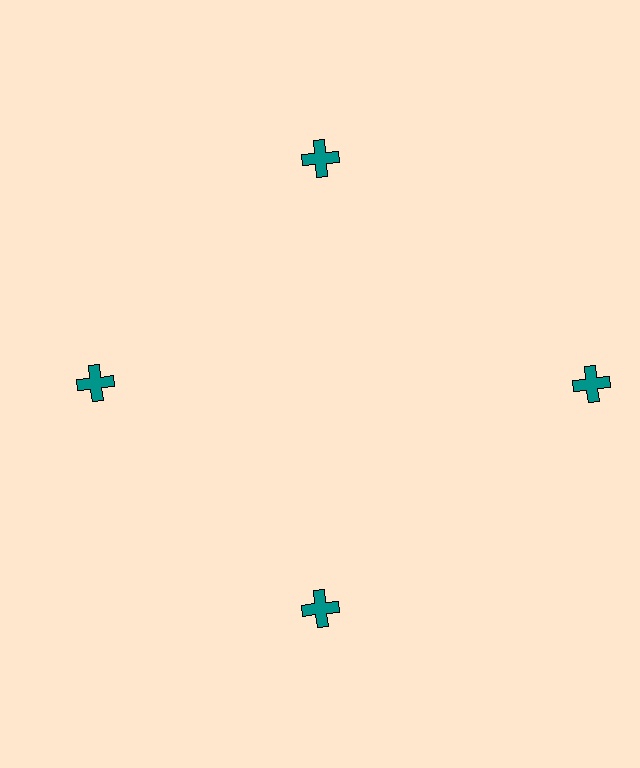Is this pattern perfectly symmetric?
No. The 4 teal crosses are arranged in a ring, but one element near the 3 o'clock position is pushed outward from the center, breaking the 4-fold rotational symmetry.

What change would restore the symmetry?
The symmetry would be restored by moving it inward, back onto the ring so that all 4 crosses sit at equal angles and equal distance from the center.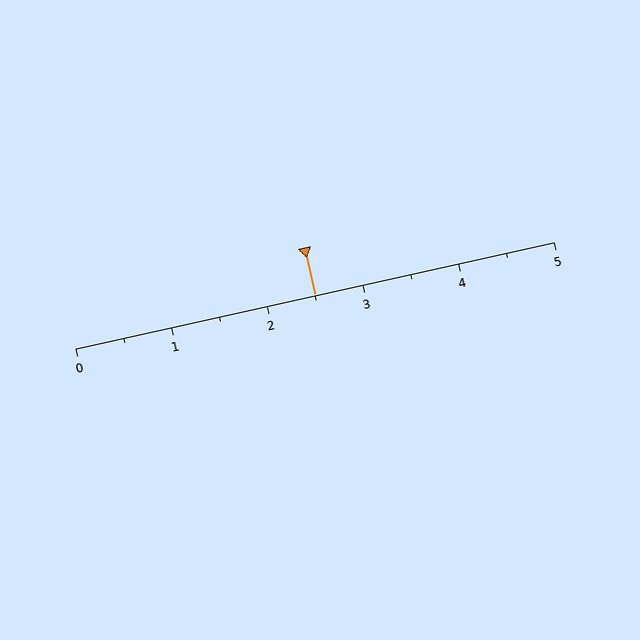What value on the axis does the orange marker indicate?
The marker indicates approximately 2.5.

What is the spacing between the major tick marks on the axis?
The major ticks are spaced 1 apart.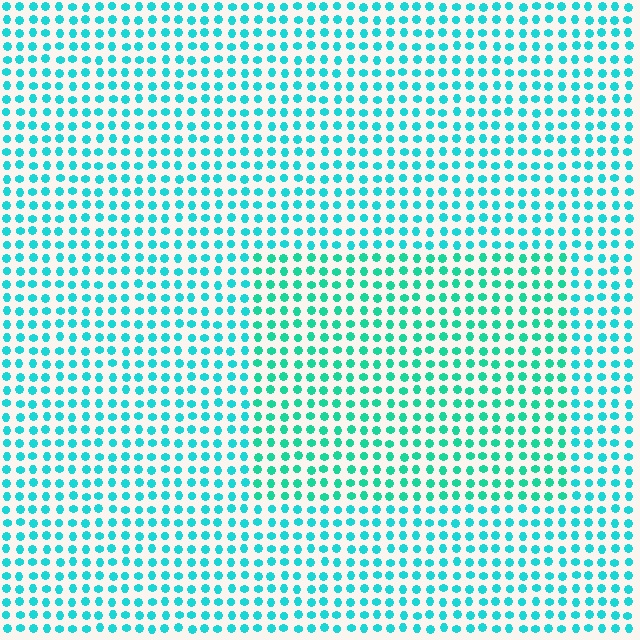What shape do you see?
I see a rectangle.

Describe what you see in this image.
The image is filled with small cyan elements in a uniform arrangement. A rectangle-shaped region is visible where the elements are tinted to a slightly different hue, forming a subtle color boundary.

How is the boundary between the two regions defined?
The boundary is defined purely by a slight shift in hue (about 19 degrees). Spacing, size, and orientation are identical on both sides.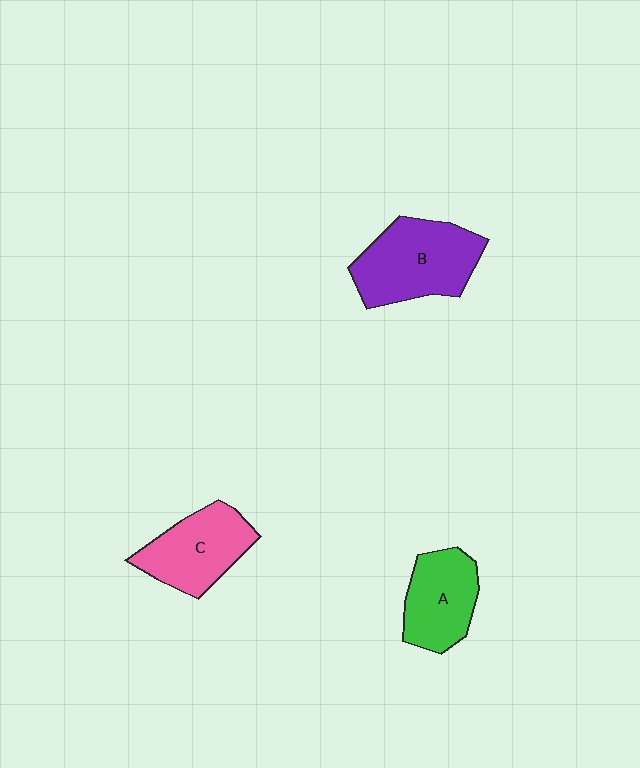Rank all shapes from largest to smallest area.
From largest to smallest: B (purple), C (pink), A (green).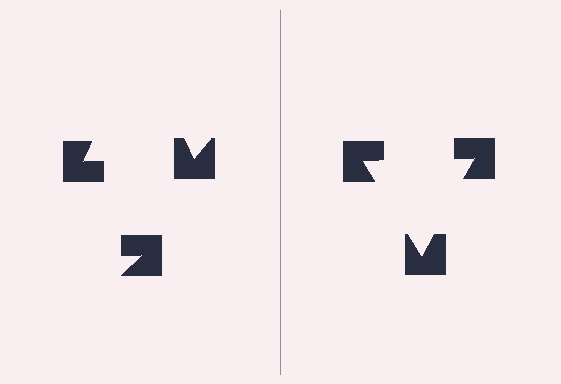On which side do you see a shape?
An illusory triangle appears on the right side. On the left side the wedge cuts are rotated, so no coherent shape forms.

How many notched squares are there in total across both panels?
6 — 3 on each side.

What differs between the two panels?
The notched squares are positioned identically on both sides; only the wedge orientations differ. On the right they align to a triangle; on the left they are misaligned.